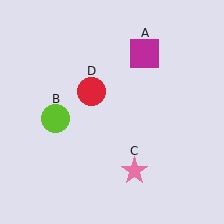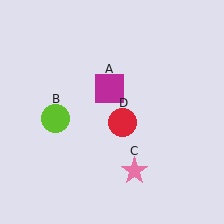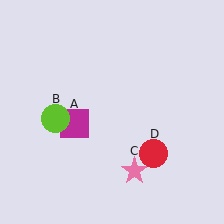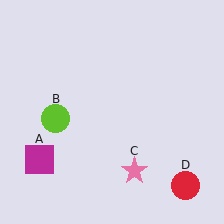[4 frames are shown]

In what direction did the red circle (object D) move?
The red circle (object D) moved down and to the right.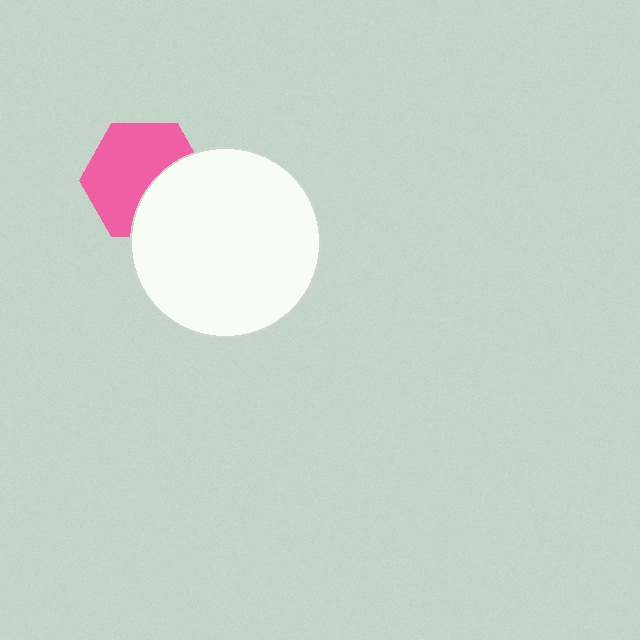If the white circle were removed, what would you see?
You would see the complete pink hexagon.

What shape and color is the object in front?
The object in front is a white circle.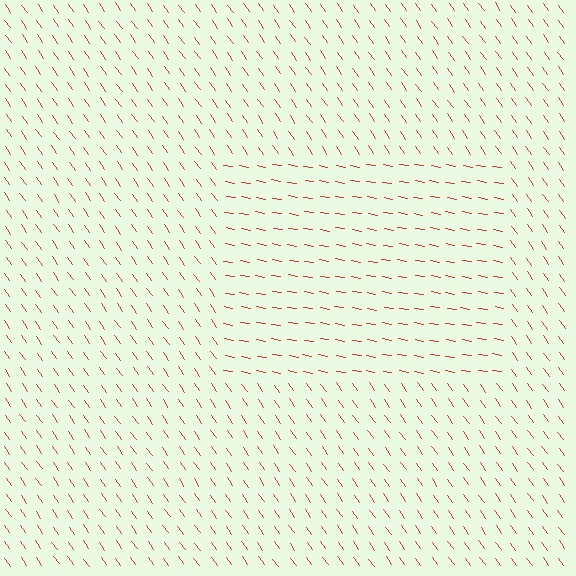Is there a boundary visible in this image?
Yes, there is a texture boundary formed by a change in line orientation.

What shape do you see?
I see a rectangle.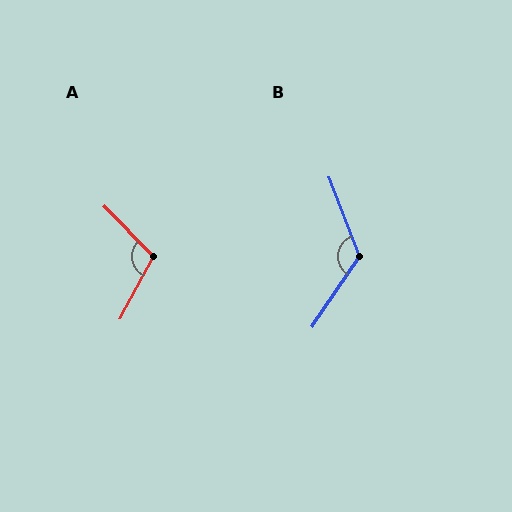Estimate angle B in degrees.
Approximately 125 degrees.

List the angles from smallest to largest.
A (108°), B (125°).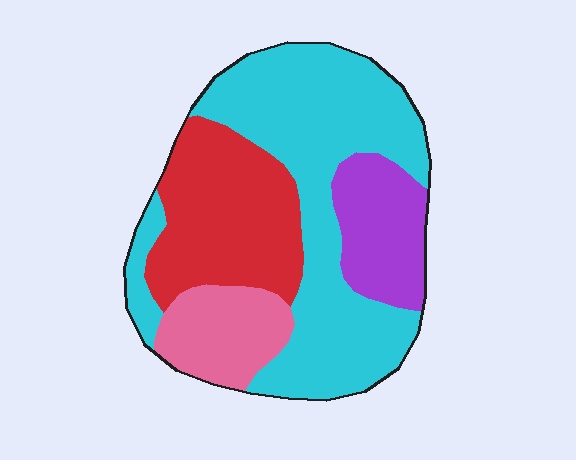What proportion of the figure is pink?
Pink covers 13% of the figure.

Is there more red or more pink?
Red.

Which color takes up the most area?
Cyan, at roughly 50%.